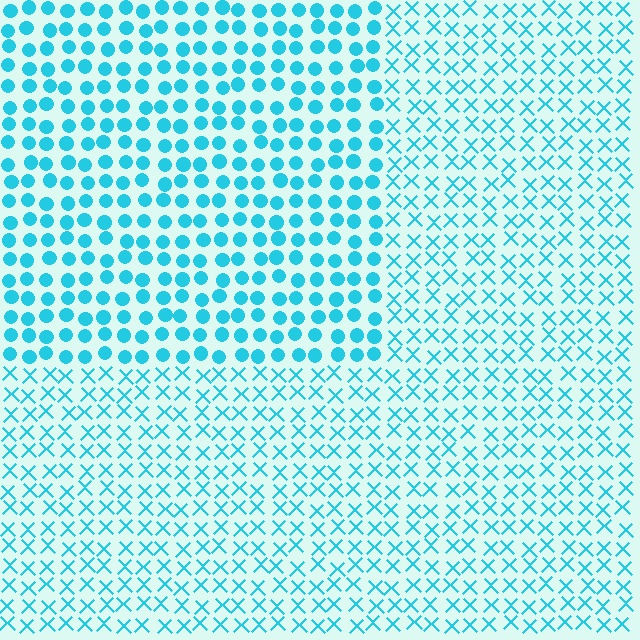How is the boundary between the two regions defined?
The boundary is defined by a change in element shape: circles inside vs. X marks outside. All elements share the same color and spacing.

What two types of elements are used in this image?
The image uses circles inside the rectangle region and X marks outside it.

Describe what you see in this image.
The image is filled with small cyan elements arranged in a uniform grid. A rectangle-shaped region contains circles, while the surrounding area contains X marks. The boundary is defined purely by the change in element shape.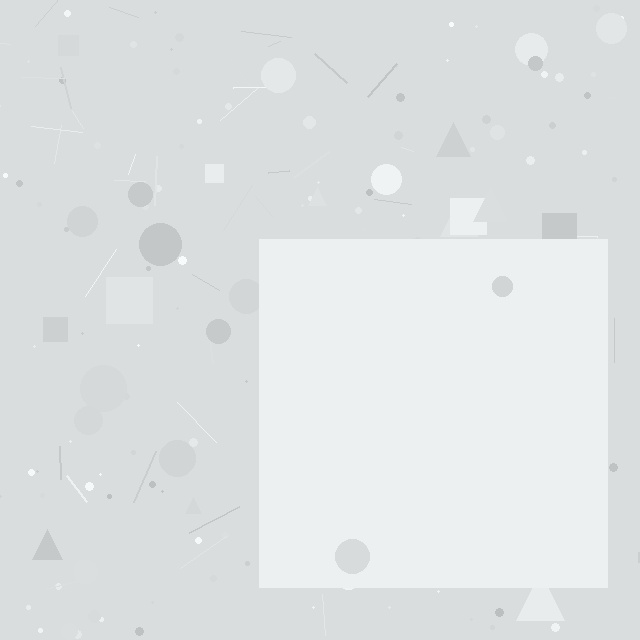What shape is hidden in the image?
A square is hidden in the image.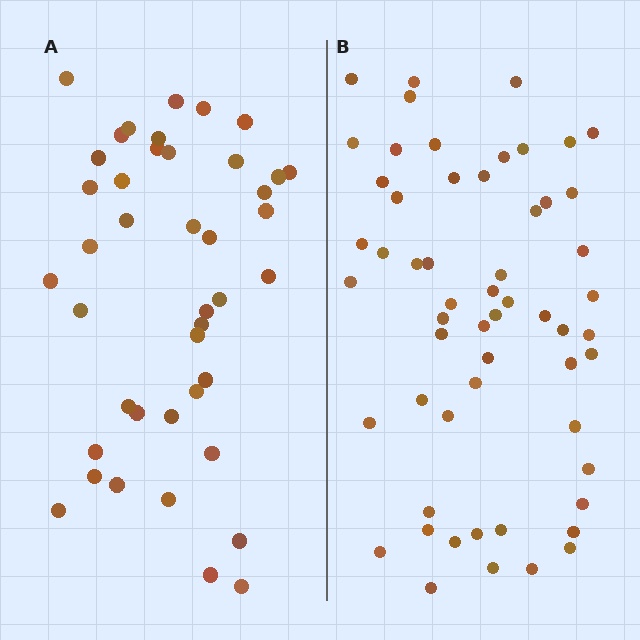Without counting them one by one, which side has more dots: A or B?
Region B (the right region) has more dots.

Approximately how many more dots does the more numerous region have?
Region B has approximately 15 more dots than region A.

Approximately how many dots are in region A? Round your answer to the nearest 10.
About 40 dots. (The exact count is 42, which rounds to 40.)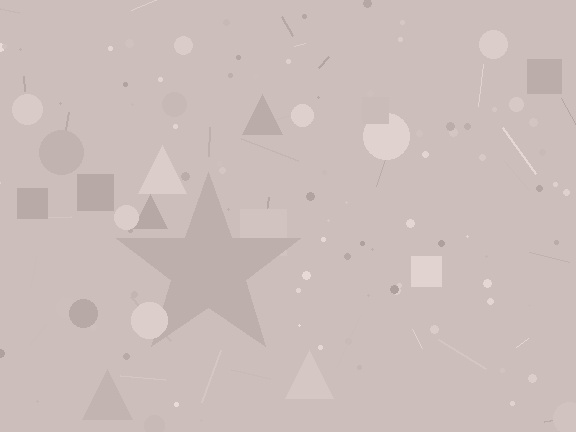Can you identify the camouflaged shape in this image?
The camouflaged shape is a star.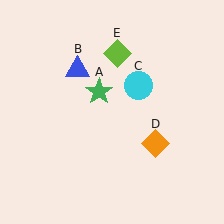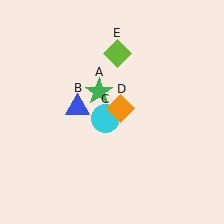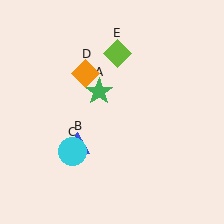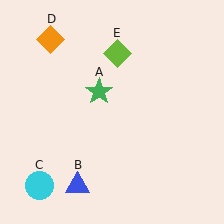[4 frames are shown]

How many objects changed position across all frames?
3 objects changed position: blue triangle (object B), cyan circle (object C), orange diamond (object D).